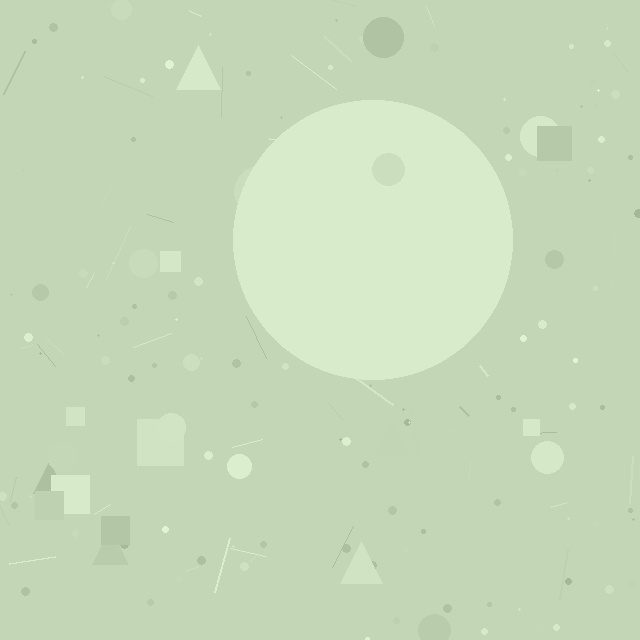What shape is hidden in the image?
A circle is hidden in the image.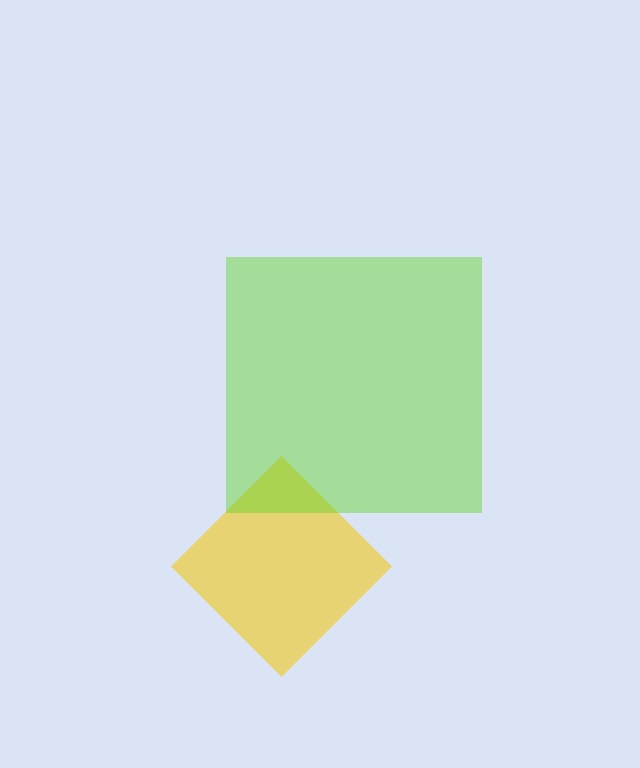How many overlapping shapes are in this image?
There are 2 overlapping shapes in the image.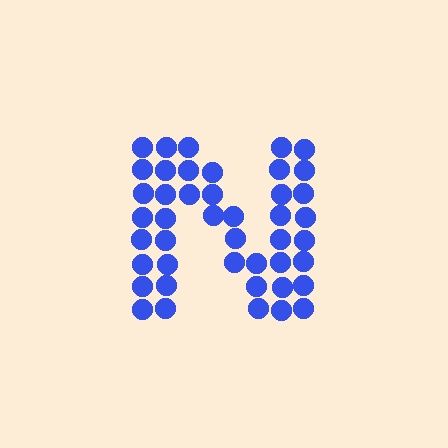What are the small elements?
The small elements are circles.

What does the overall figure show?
The overall figure shows the letter N.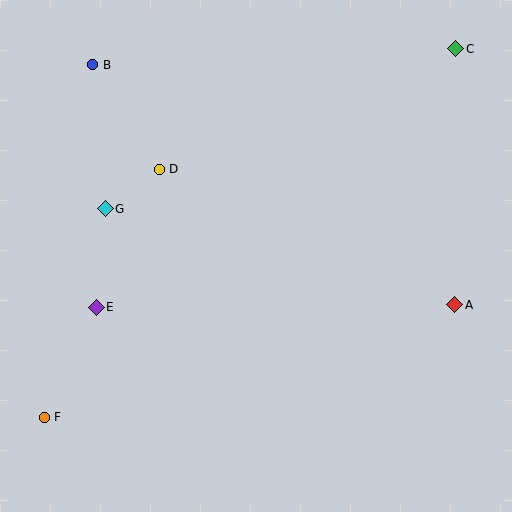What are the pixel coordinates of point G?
Point G is at (105, 209).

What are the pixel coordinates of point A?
Point A is at (455, 305).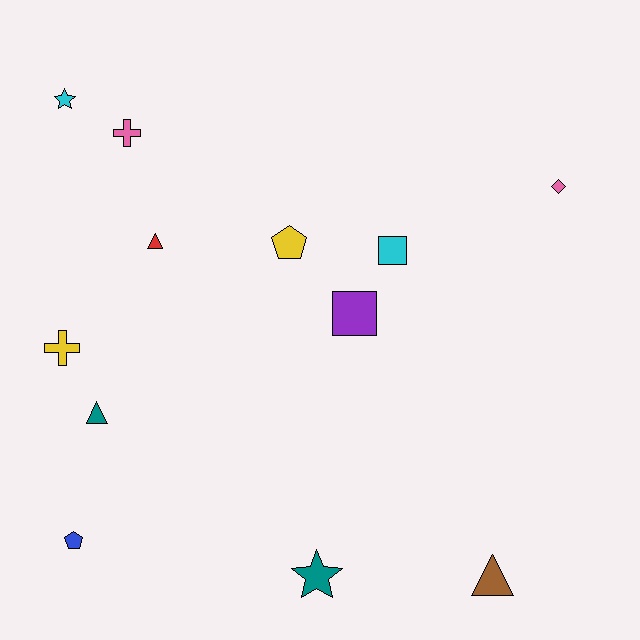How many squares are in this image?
There are 2 squares.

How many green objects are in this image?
There are no green objects.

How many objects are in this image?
There are 12 objects.